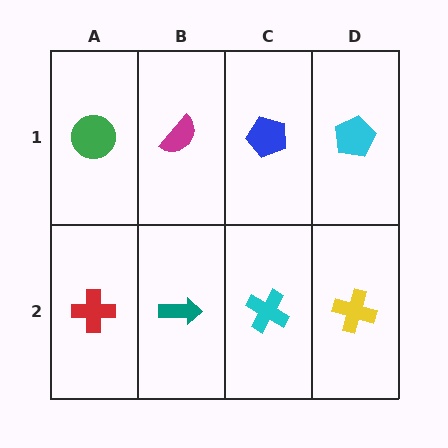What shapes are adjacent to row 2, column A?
A green circle (row 1, column A), a teal arrow (row 2, column B).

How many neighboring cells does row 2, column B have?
3.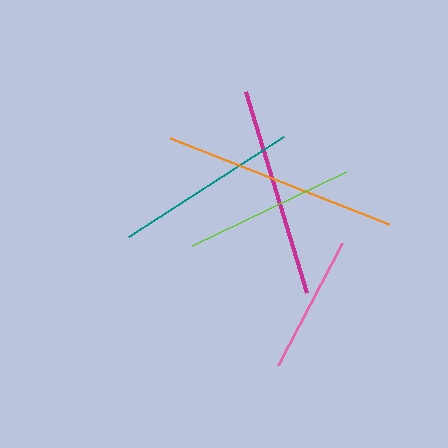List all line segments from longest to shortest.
From longest to shortest: orange, magenta, teal, lime, pink.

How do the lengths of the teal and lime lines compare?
The teal and lime lines are approximately the same length.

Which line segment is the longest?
The orange line is the longest at approximately 234 pixels.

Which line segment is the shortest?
The pink line is the shortest at approximately 138 pixels.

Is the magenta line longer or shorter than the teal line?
The magenta line is longer than the teal line.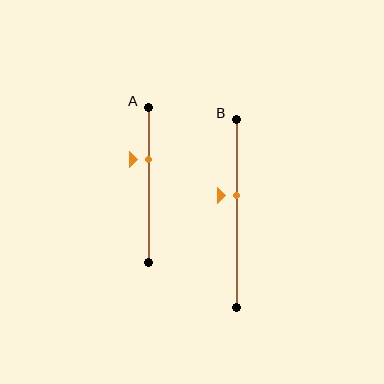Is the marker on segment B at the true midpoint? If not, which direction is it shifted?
No, the marker on segment B is shifted upward by about 10% of the segment length.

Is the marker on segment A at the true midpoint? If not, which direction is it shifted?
No, the marker on segment A is shifted upward by about 17% of the segment length.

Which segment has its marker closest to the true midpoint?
Segment B has its marker closest to the true midpoint.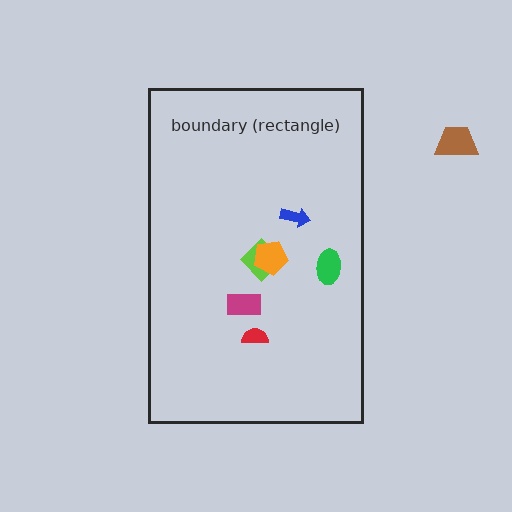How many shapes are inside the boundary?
6 inside, 1 outside.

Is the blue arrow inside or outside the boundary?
Inside.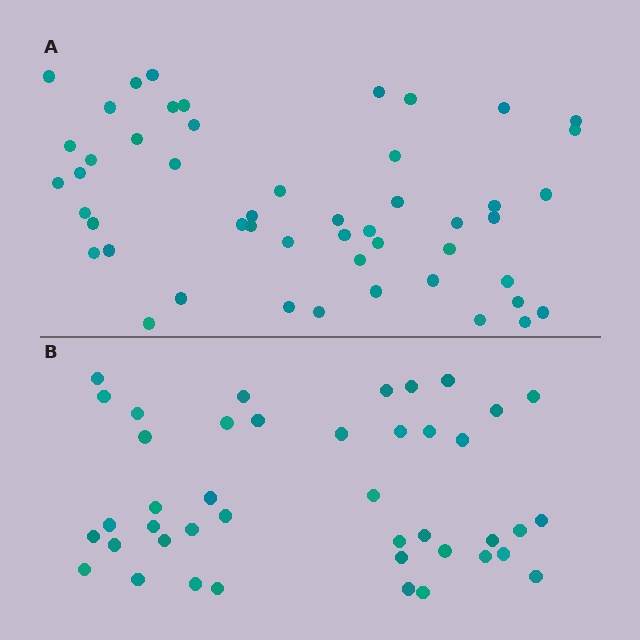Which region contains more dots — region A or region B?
Region A (the top region) has more dots.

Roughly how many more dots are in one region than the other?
Region A has roughly 8 or so more dots than region B.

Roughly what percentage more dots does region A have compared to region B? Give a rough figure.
About 20% more.